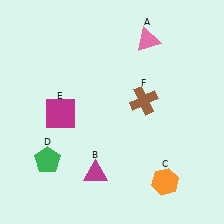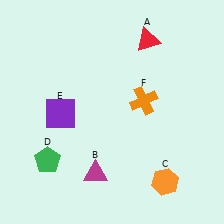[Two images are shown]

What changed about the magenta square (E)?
In Image 1, E is magenta. In Image 2, it changed to purple.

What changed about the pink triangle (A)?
In Image 1, A is pink. In Image 2, it changed to red.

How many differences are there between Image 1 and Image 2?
There are 3 differences between the two images.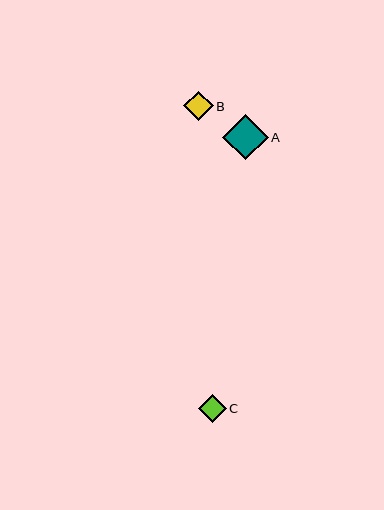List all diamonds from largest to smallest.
From largest to smallest: A, B, C.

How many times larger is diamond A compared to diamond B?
Diamond A is approximately 1.5 times the size of diamond B.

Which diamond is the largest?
Diamond A is the largest with a size of approximately 45 pixels.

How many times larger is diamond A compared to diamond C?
Diamond A is approximately 1.6 times the size of diamond C.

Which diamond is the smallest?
Diamond C is the smallest with a size of approximately 28 pixels.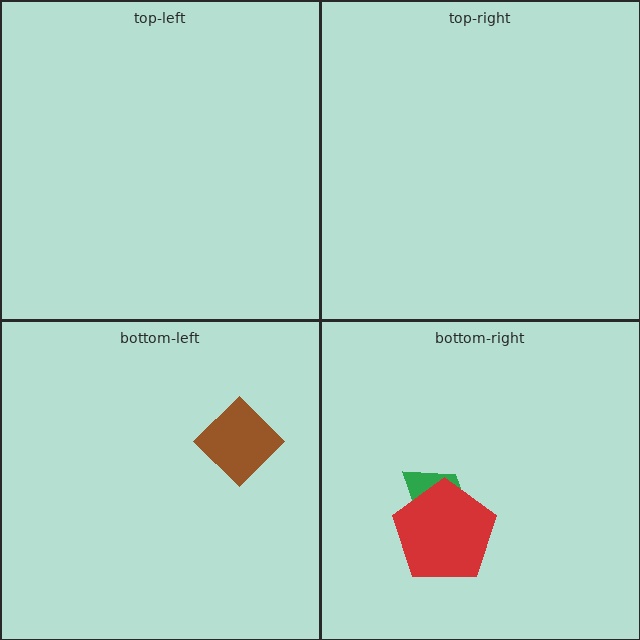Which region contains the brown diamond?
The bottom-left region.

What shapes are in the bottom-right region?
The green trapezoid, the red pentagon.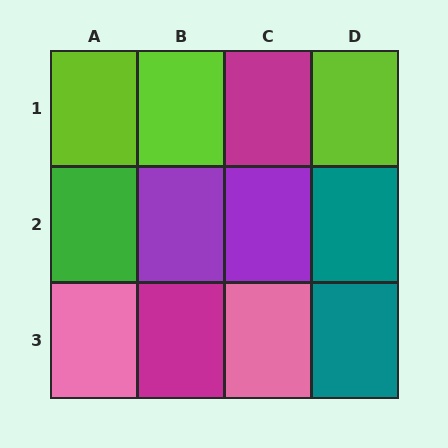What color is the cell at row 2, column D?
Teal.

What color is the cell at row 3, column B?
Magenta.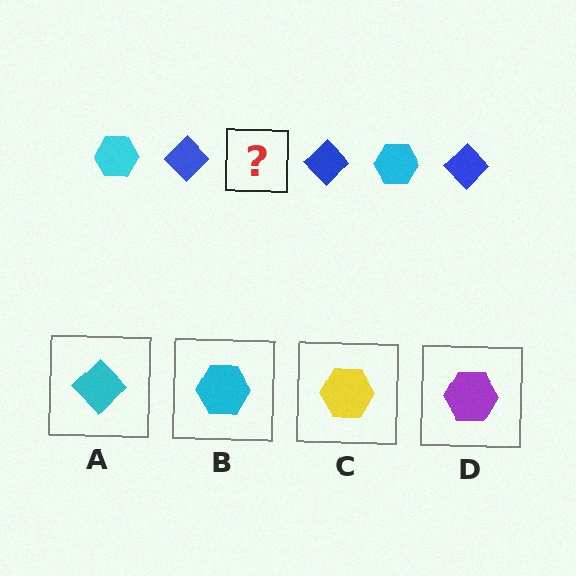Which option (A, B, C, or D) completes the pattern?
B.